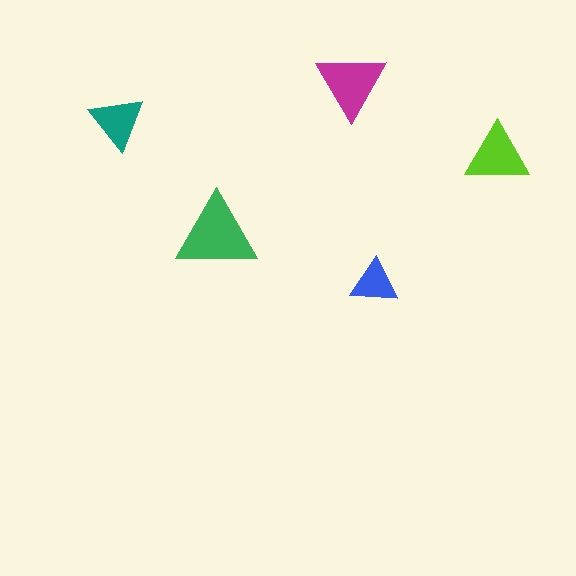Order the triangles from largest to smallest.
the green one, the magenta one, the lime one, the teal one, the blue one.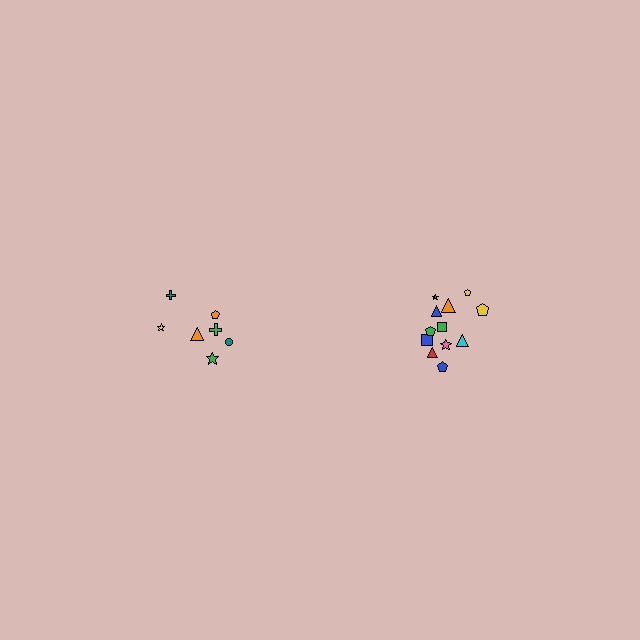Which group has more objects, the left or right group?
The right group.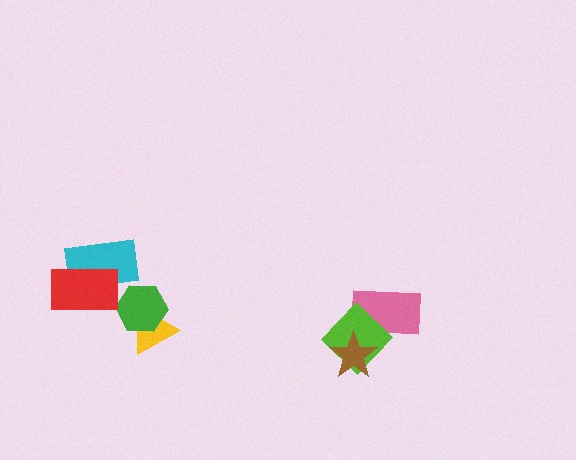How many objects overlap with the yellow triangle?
1 object overlaps with the yellow triangle.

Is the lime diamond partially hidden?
Yes, it is partially covered by another shape.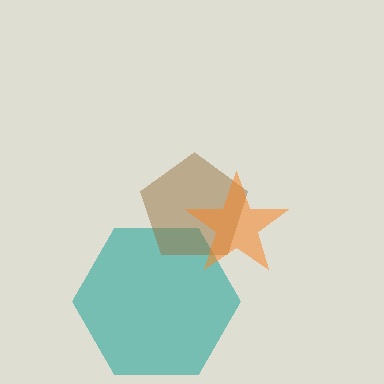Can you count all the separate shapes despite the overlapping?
Yes, there are 3 separate shapes.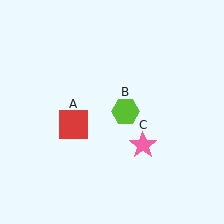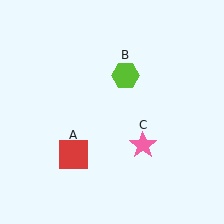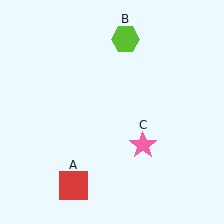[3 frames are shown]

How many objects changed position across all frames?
2 objects changed position: red square (object A), lime hexagon (object B).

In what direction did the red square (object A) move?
The red square (object A) moved down.